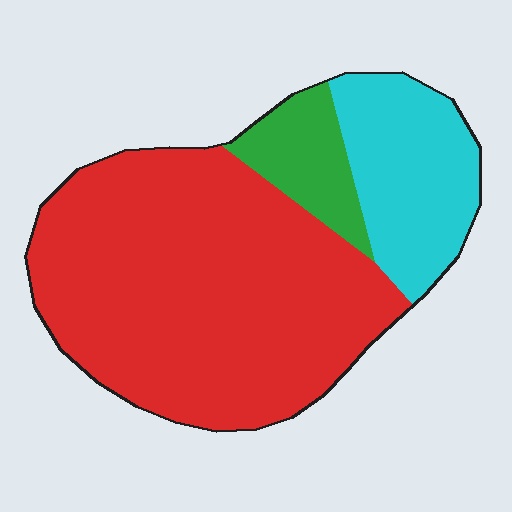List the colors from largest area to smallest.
From largest to smallest: red, cyan, green.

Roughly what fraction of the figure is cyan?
Cyan takes up about one fifth (1/5) of the figure.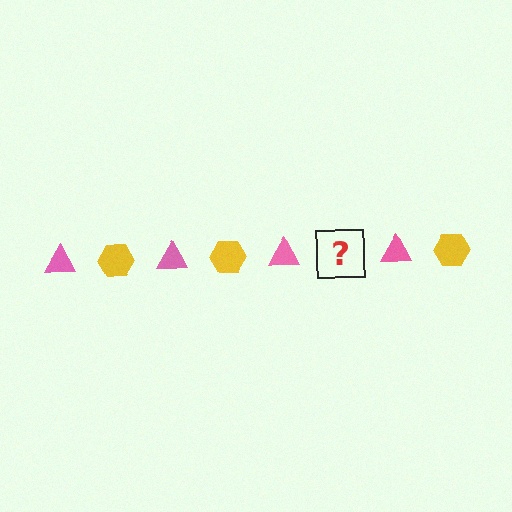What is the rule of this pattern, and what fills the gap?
The rule is that the pattern alternates between pink triangle and yellow hexagon. The gap should be filled with a yellow hexagon.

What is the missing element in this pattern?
The missing element is a yellow hexagon.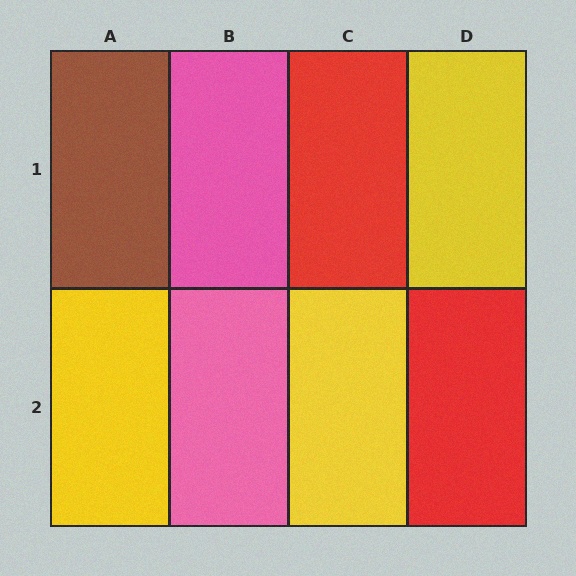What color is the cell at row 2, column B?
Pink.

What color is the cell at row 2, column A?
Yellow.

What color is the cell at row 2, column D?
Red.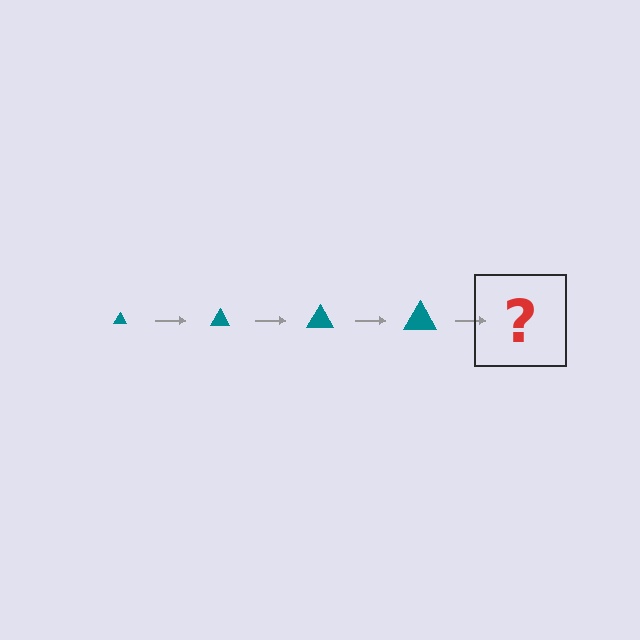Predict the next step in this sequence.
The next step is a teal triangle, larger than the previous one.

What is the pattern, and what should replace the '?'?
The pattern is that the triangle gets progressively larger each step. The '?' should be a teal triangle, larger than the previous one.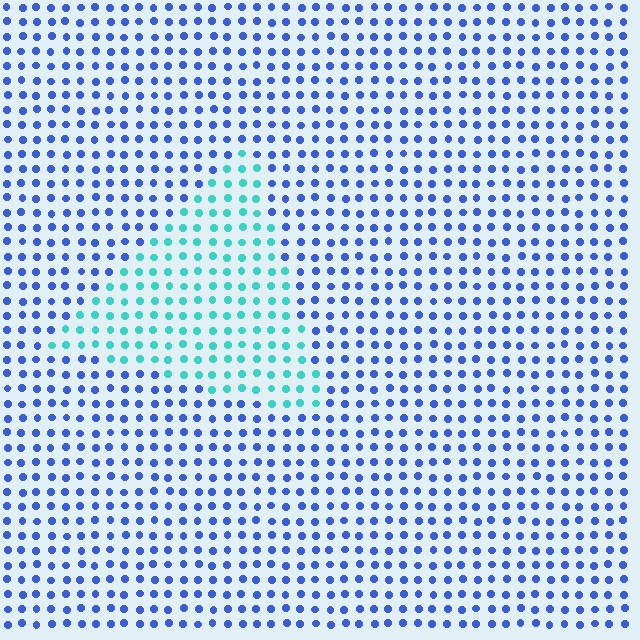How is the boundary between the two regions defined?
The boundary is defined purely by a slight shift in hue (about 52 degrees). Spacing, size, and orientation are identical on both sides.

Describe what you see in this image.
The image is filled with small blue elements in a uniform arrangement. A triangle-shaped region is visible where the elements are tinted to a slightly different hue, forming a subtle color boundary.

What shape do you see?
I see a triangle.